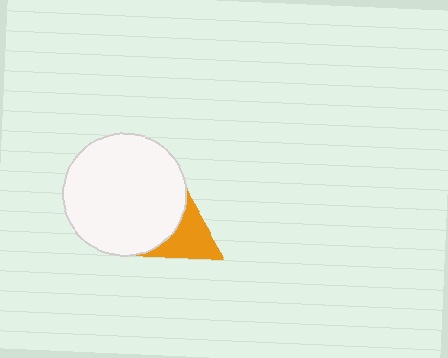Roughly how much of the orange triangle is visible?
A small part of it is visible (roughly 44%).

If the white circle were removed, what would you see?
You would see the complete orange triangle.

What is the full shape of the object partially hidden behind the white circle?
The partially hidden object is an orange triangle.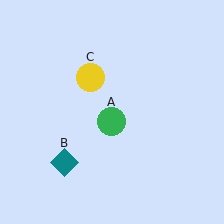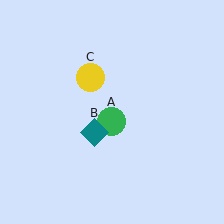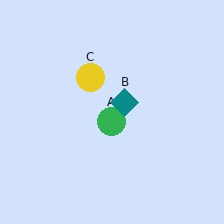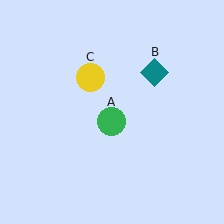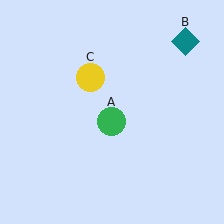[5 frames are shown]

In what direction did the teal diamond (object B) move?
The teal diamond (object B) moved up and to the right.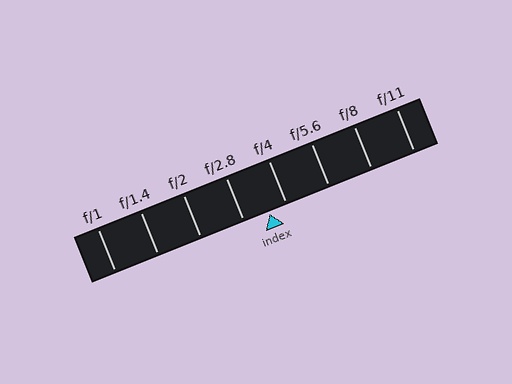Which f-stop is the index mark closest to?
The index mark is closest to f/4.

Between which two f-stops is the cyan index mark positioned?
The index mark is between f/2.8 and f/4.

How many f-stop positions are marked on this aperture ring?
There are 8 f-stop positions marked.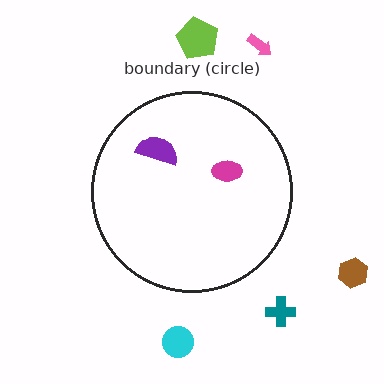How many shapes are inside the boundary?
2 inside, 5 outside.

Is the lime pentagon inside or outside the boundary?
Outside.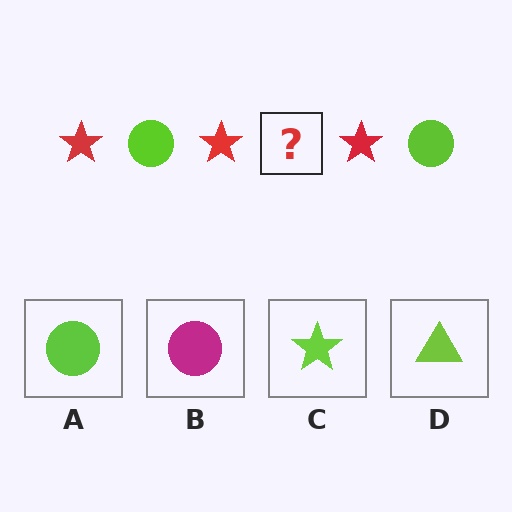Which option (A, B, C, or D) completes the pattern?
A.